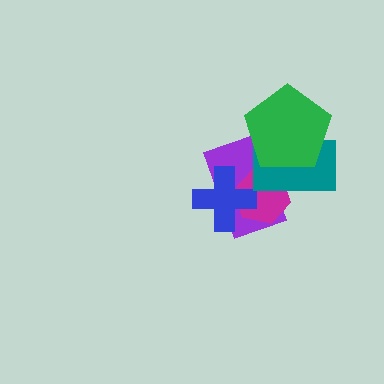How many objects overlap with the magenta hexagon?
3 objects overlap with the magenta hexagon.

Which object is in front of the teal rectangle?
The green pentagon is in front of the teal rectangle.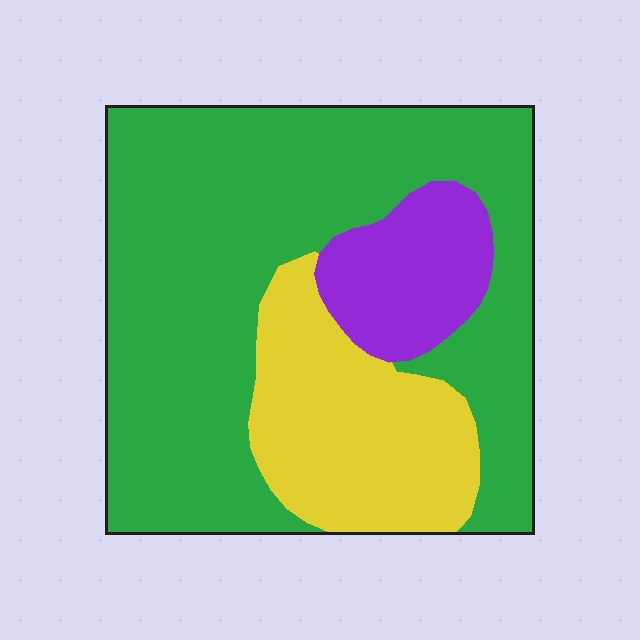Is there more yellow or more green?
Green.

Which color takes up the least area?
Purple, at roughly 10%.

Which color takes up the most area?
Green, at roughly 65%.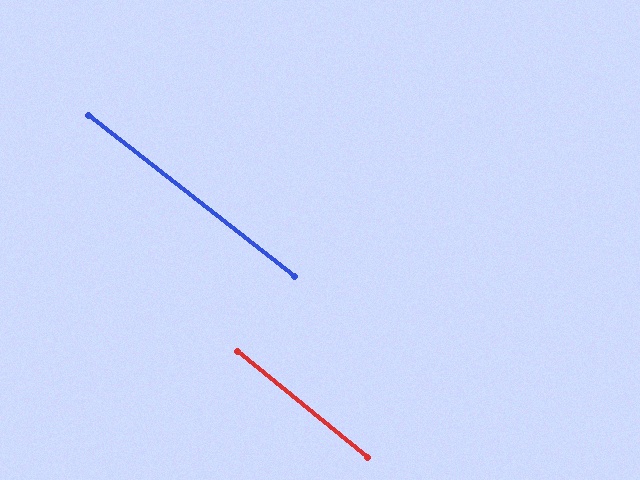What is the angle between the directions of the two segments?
Approximately 1 degree.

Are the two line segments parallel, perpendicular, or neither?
Parallel — their directions differ by only 1.3°.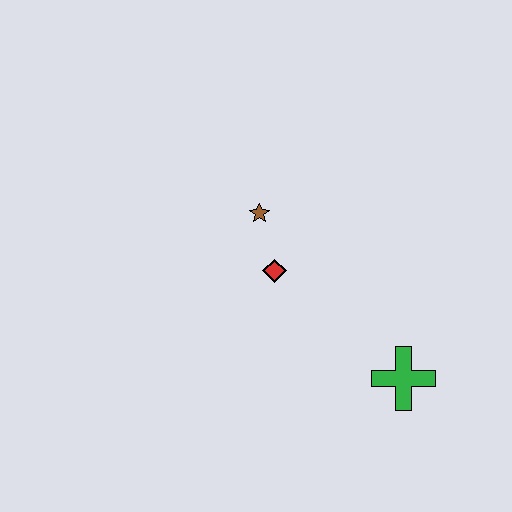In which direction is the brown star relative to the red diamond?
The brown star is above the red diamond.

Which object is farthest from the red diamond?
The green cross is farthest from the red diamond.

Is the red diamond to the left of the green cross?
Yes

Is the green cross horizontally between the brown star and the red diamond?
No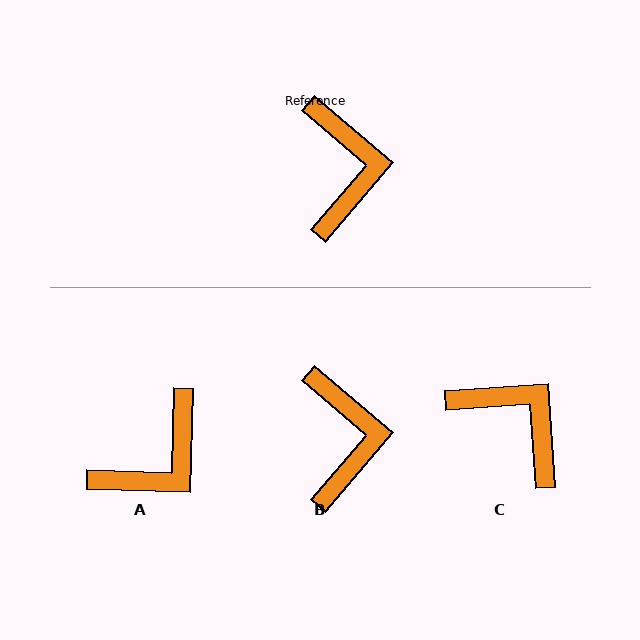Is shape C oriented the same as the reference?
No, it is off by about 44 degrees.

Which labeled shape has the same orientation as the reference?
B.